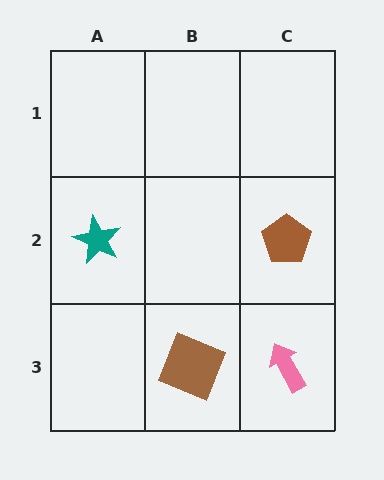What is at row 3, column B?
A brown square.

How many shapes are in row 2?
2 shapes.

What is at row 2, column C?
A brown pentagon.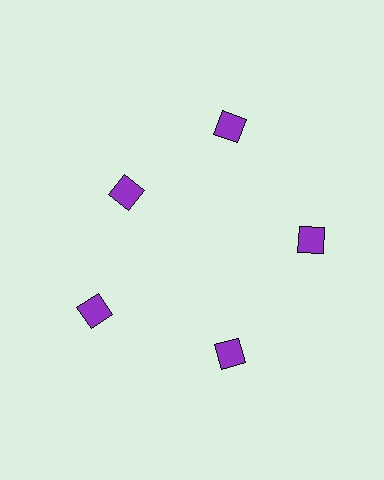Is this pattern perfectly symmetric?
No. The 5 purple squares are arranged in a ring, but one element near the 10 o'clock position is pulled inward toward the center, breaking the 5-fold rotational symmetry.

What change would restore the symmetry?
The symmetry would be restored by moving it outward, back onto the ring so that all 5 squares sit at equal angles and equal distance from the center.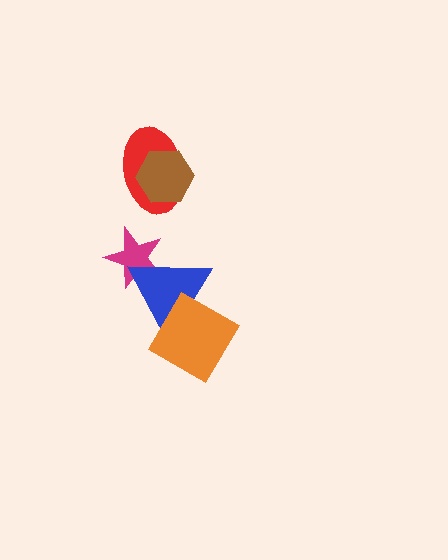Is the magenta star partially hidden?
Yes, it is partially covered by another shape.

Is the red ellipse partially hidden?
Yes, it is partially covered by another shape.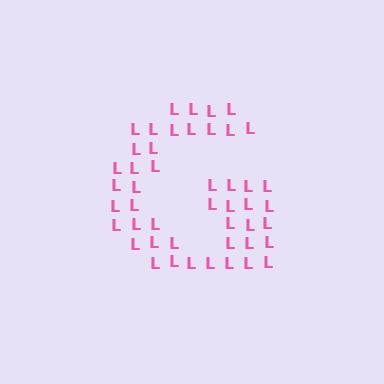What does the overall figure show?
The overall figure shows the letter G.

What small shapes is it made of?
It is made of small letter L's.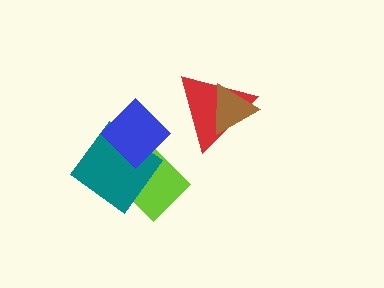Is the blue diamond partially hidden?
No, no other shape covers it.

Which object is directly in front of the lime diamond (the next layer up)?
The teal diamond is directly in front of the lime diamond.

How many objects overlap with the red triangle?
1 object overlaps with the red triangle.